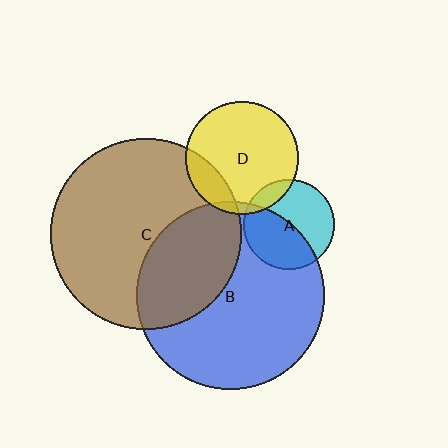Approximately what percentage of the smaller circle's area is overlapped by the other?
Approximately 35%.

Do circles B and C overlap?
Yes.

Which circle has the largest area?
Circle C (brown).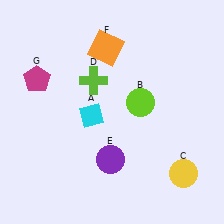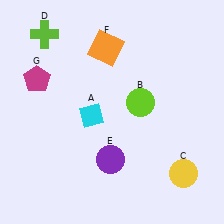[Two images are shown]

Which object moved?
The lime cross (D) moved left.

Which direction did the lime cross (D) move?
The lime cross (D) moved left.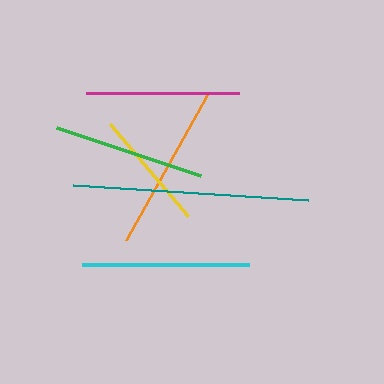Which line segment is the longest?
The teal line is the longest at approximately 235 pixels.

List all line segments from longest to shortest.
From longest to shortest: teal, cyan, orange, magenta, green, yellow.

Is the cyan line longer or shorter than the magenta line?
The cyan line is longer than the magenta line.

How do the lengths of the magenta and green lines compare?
The magenta and green lines are approximately the same length.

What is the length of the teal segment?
The teal segment is approximately 235 pixels long.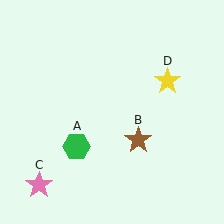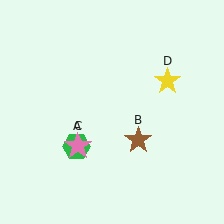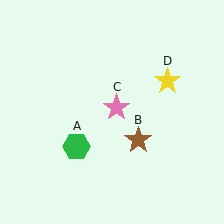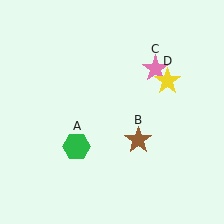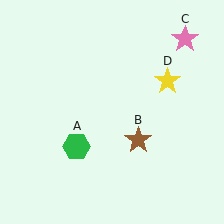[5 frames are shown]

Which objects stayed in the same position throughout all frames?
Green hexagon (object A) and brown star (object B) and yellow star (object D) remained stationary.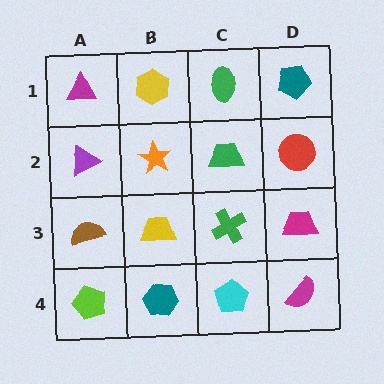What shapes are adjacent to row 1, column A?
A purple triangle (row 2, column A), a yellow hexagon (row 1, column B).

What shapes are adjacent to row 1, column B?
An orange star (row 2, column B), a magenta triangle (row 1, column A), a green ellipse (row 1, column C).